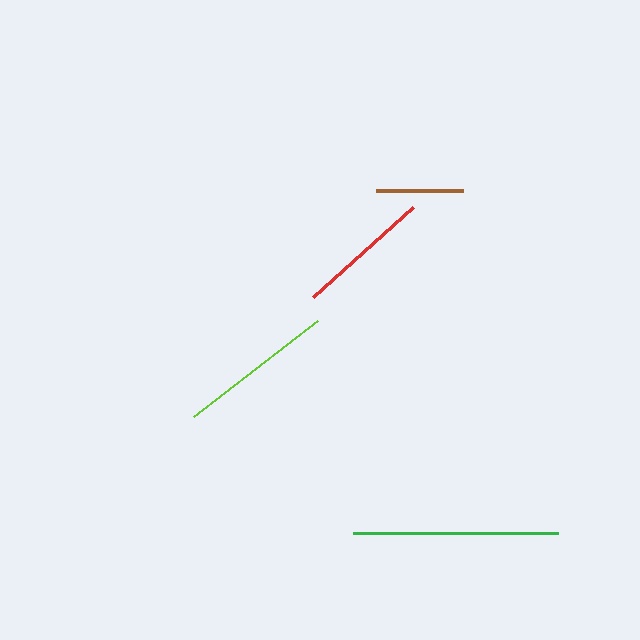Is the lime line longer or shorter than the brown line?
The lime line is longer than the brown line.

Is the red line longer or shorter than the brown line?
The red line is longer than the brown line.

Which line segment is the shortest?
The brown line is the shortest at approximately 88 pixels.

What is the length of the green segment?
The green segment is approximately 205 pixels long.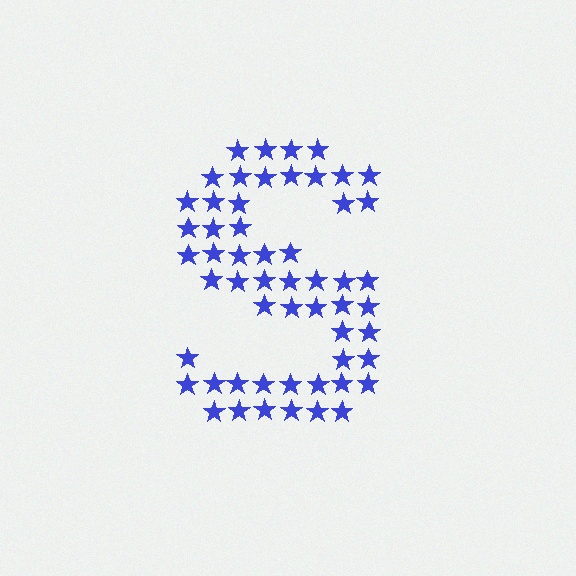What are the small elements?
The small elements are stars.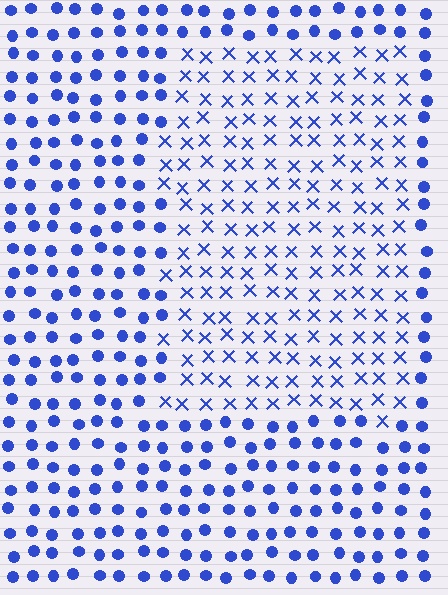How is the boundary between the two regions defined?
The boundary is defined by a change in element shape: X marks inside vs. circles outside. All elements share the same color and spacing.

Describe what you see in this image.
The image is filled with small blue elements arranged in a uniform grid. A rectangle-shaped region contains X marks, while the surrounding area contains circles. The boundary is defined purely by the change in element shape.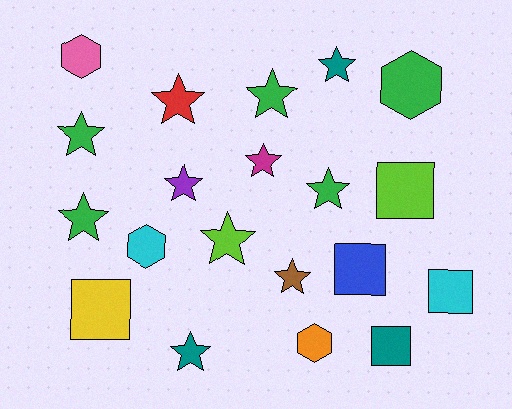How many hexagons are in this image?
There are 4 hexagons.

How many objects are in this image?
There are 20 objects.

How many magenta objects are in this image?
There is 1 magenta object.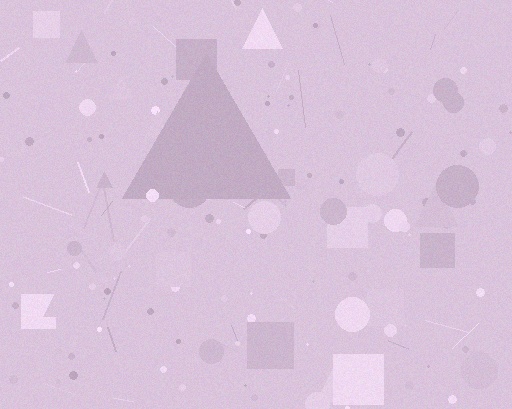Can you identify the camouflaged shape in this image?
The camouflaged shape is a triangle.